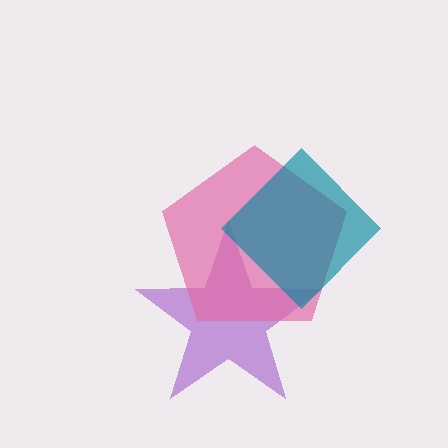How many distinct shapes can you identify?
There are 3 distinct shapes: a purple star, a pink pentagon, a teal diamond.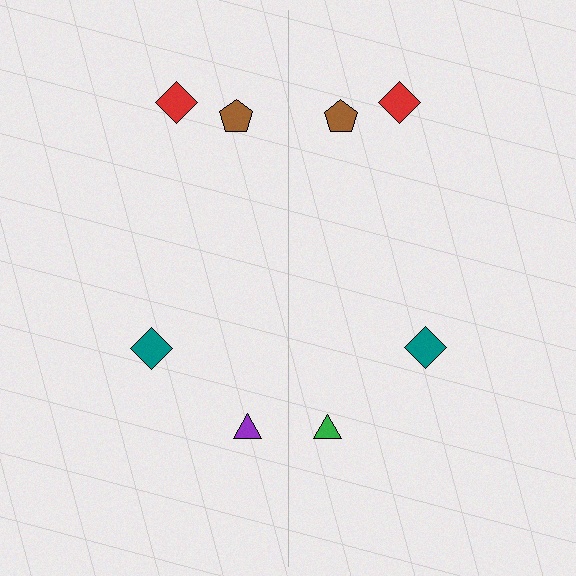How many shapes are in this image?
There are 8 shapes in this image.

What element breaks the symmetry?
The green triangle on the right side breaks the symmetry — its mirror counterpart is purple.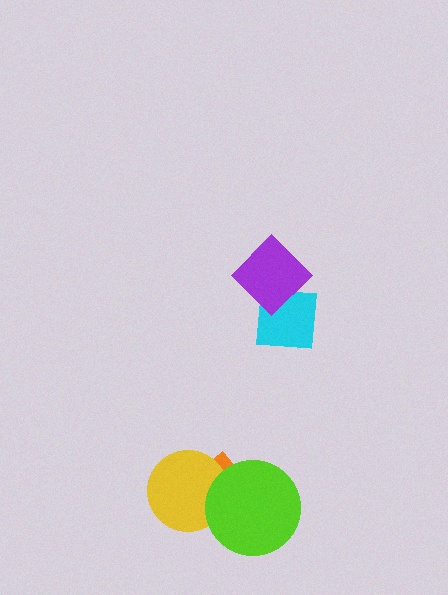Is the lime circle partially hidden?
No, no other shape covers it.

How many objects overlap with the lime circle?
2 objects overlap with the lime circle.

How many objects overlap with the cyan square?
1 object overlaps with the cyan square.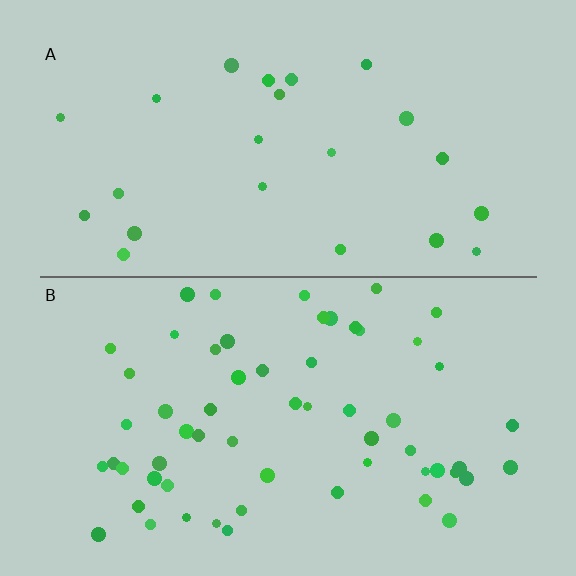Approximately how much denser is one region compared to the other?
Approximately 2.5× — region B over region A.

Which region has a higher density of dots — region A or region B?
B (the bottom).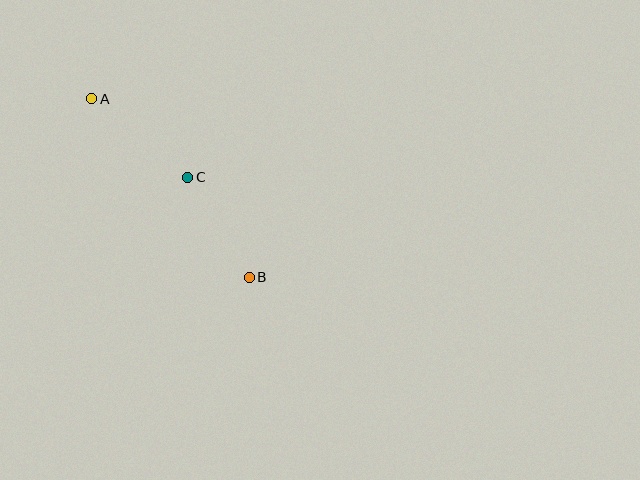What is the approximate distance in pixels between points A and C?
The distance between A and C is approximately 124 pixels.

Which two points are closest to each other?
Points B and C are closest to each other.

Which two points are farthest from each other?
Points A and B are farthest from each other.